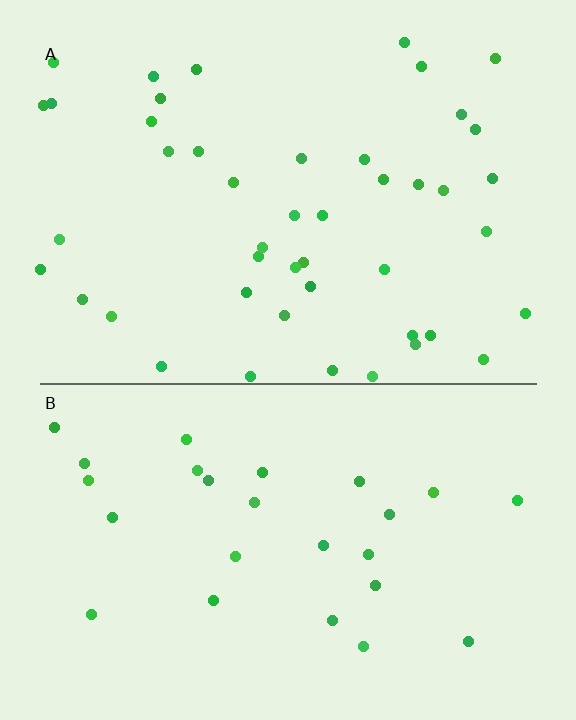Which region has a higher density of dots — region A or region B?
A (the top).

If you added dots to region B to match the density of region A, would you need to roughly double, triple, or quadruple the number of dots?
Approximately double.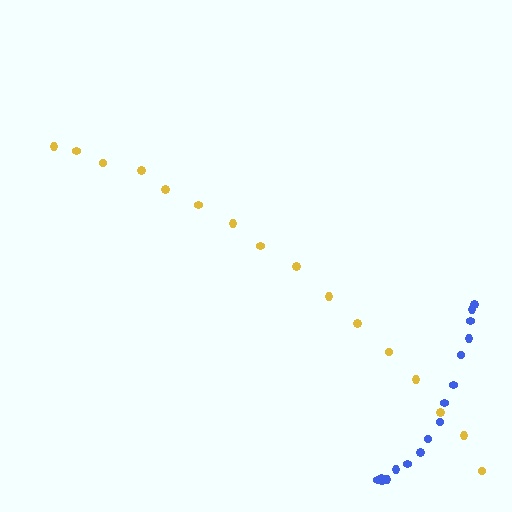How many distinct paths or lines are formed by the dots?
There are 2 distinct paths.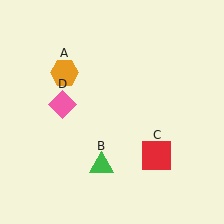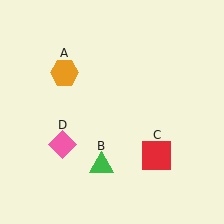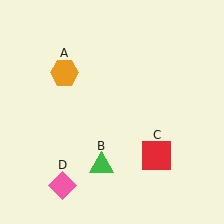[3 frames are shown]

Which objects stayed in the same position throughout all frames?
Orange hexagon (object A) and green triangle (object B) and red square (object C) remained stationary.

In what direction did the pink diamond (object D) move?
The pink diamond (object D) moved down.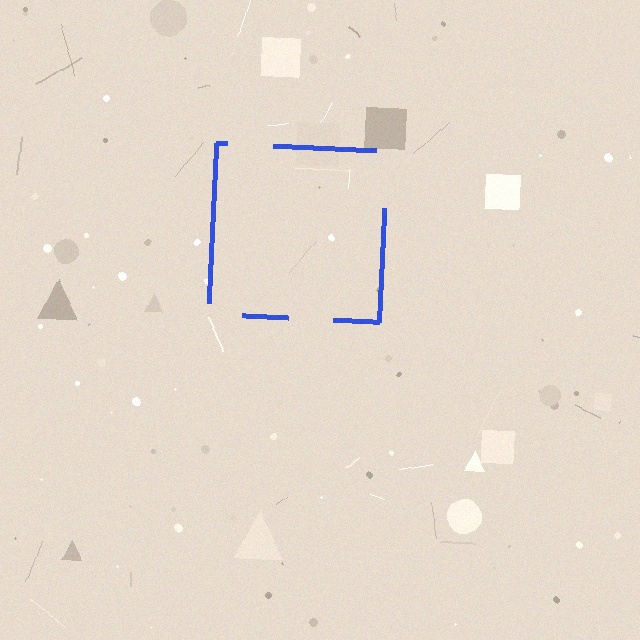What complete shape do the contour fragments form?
The contour fragments form a square.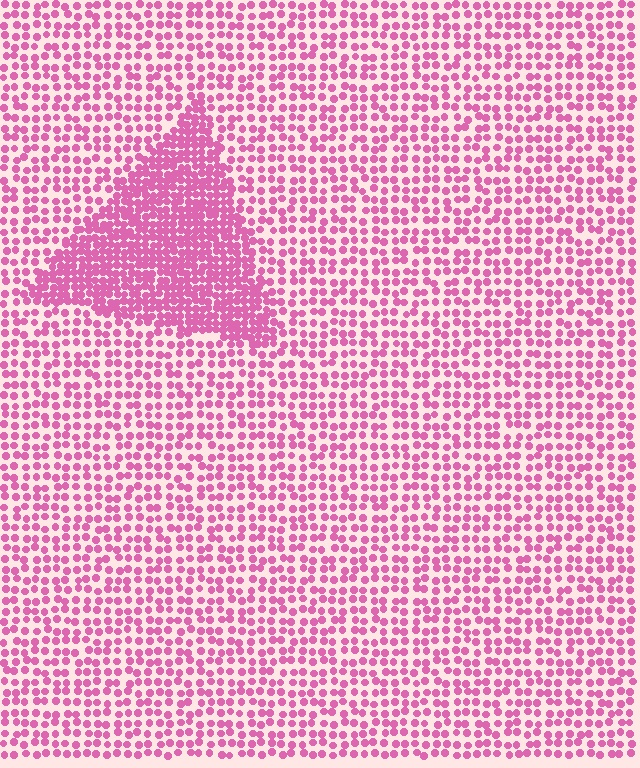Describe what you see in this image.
The image contains small pink elements arranged at two different densities. A triangle-shaped region is visible where the elements are more densely packed than the surrounding area.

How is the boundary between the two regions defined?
The boundary is defined by a change in element density (approximately 2.1x ratio). All elements are the same color, size, and shape.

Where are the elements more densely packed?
The elements are more densely packed inside the triangle boundary.